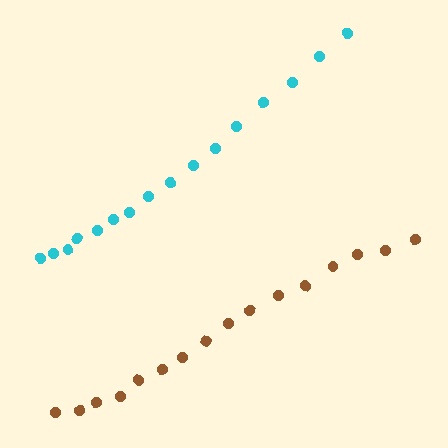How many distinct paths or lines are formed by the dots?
There are 2 distinct paths.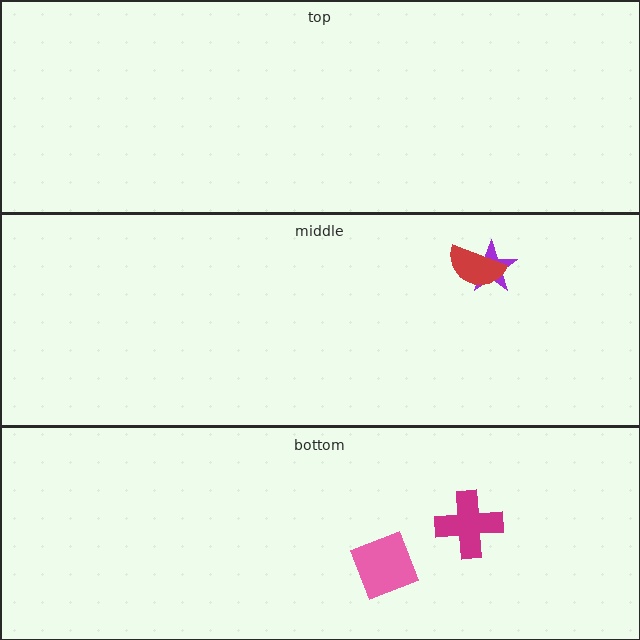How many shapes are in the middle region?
2.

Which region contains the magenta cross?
The bottom region.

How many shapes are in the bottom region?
2.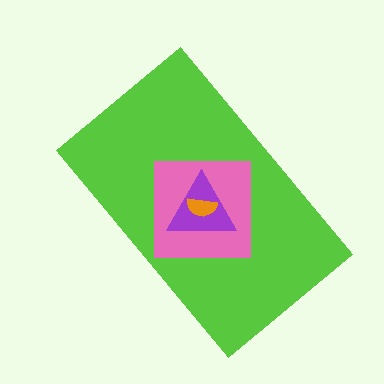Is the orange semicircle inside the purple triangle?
Yes.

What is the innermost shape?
The orange semicircle.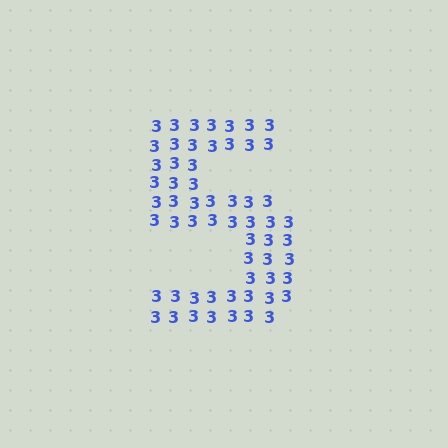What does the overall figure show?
The overall figure shows the digit 5.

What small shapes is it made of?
It is made of small digit 3's.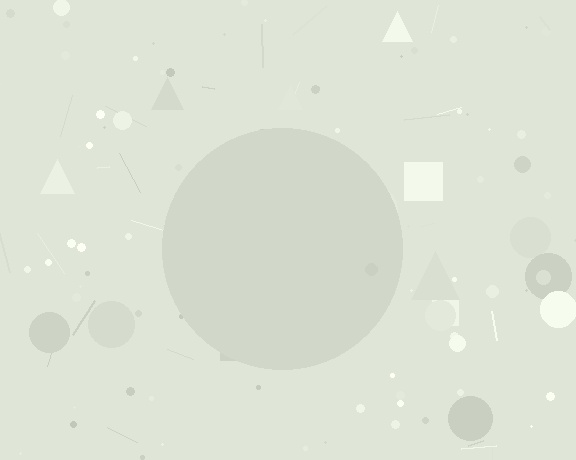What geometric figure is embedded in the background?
A circle is embedded in the background.